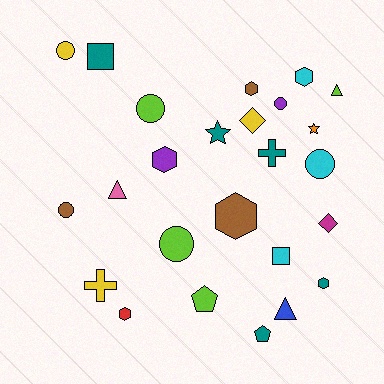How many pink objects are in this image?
There is 1 pink object.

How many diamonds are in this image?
There are 2 diamonds.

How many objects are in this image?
There are 25 objects.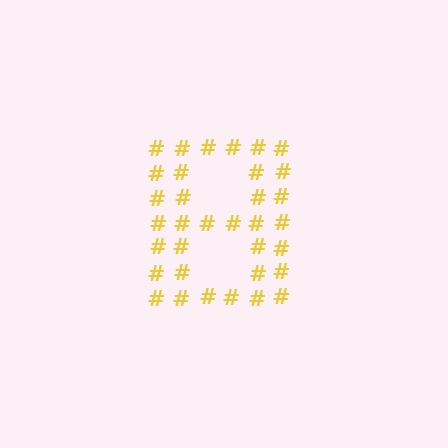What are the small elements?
The small elements are hash symbols.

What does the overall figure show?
The overall figure shows the letter B.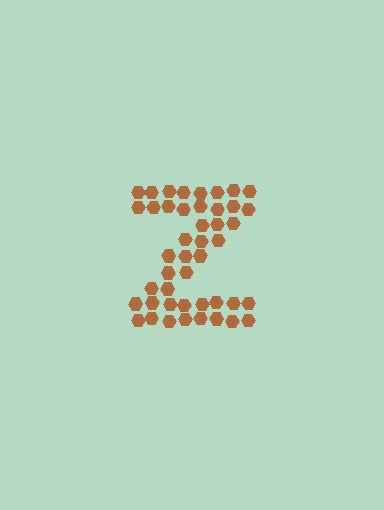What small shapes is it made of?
It is made of small hexagons.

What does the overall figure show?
The overall figure shows the letter Z.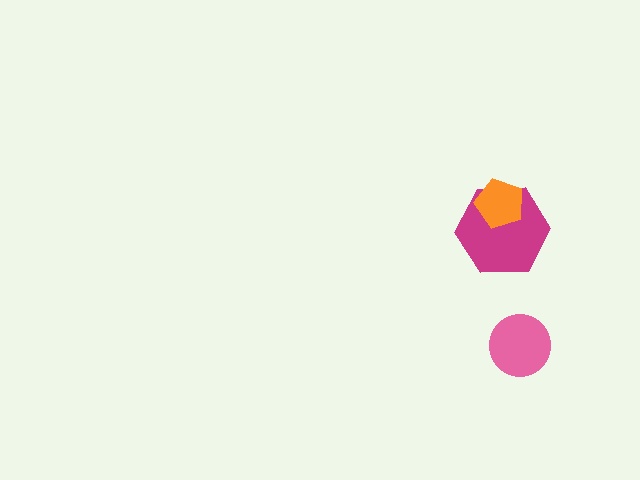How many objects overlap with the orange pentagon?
1 object overlaps with the orange pentagon.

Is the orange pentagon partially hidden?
No, no other shape covers it.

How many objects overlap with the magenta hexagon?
1 object overlaps with the magenta hexagon.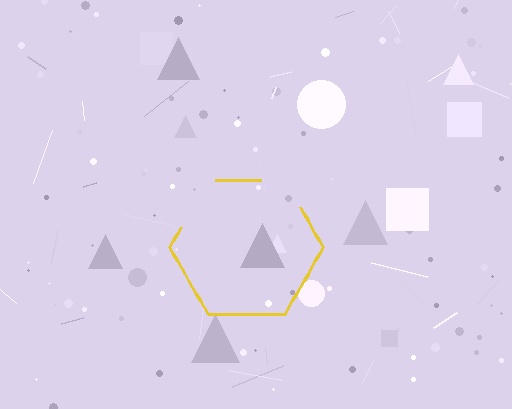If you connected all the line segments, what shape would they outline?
They would outline a hexagon.